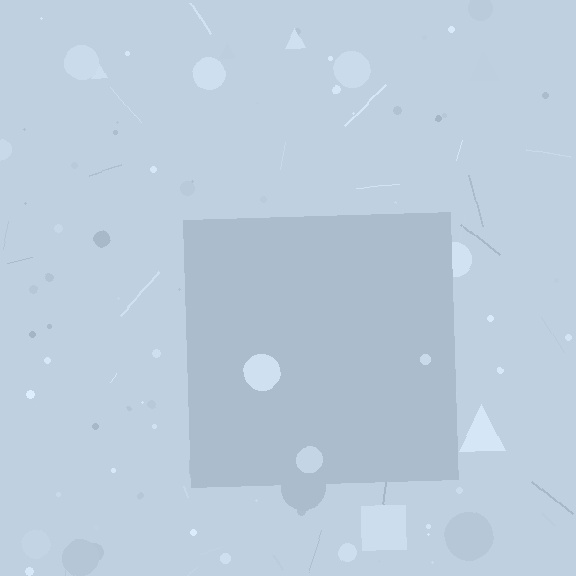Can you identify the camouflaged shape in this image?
The camouflaged shape is a square.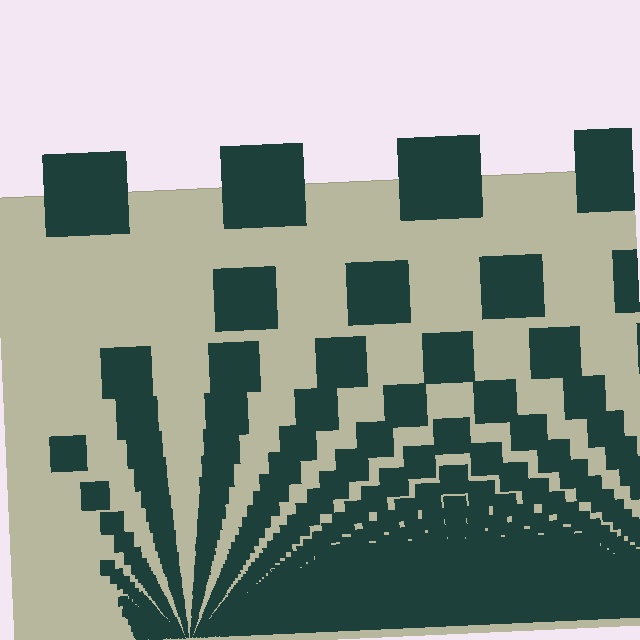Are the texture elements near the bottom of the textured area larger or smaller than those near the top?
Smaller. The gradient is inverted — elements near the bottom are smaller and denser.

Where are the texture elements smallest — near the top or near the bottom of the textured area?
Near the bottom.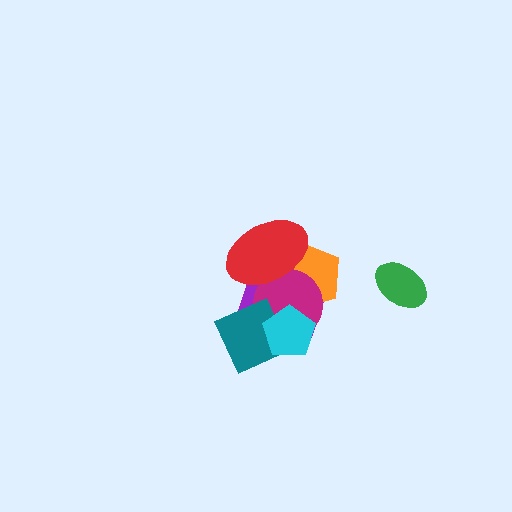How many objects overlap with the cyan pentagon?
3 objects overlap with the cyan pentagon.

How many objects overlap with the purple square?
5 objects overlap with the purple square.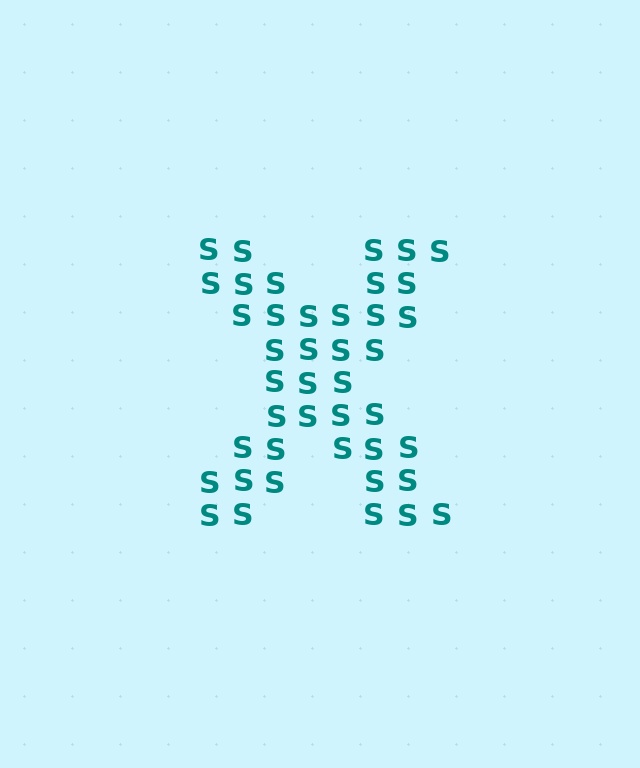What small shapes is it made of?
It is made of small letter S's.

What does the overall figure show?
The overall figure shows the letter X.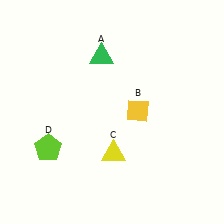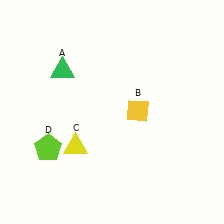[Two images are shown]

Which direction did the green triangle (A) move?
The green triangle (A) moved left.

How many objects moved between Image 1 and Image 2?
2 objects moved between the two images.